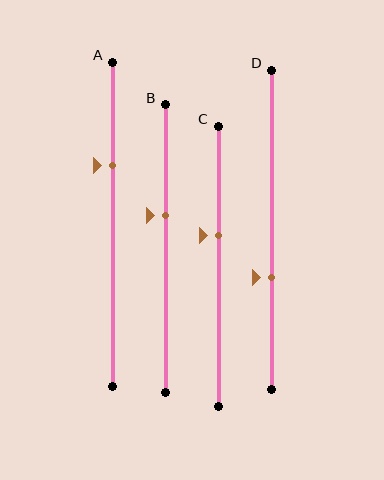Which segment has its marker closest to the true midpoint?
Segment C has its marker closest to the true midpoint.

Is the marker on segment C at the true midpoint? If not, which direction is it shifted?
No, the marker on segment C is shifted upward by about 11% of the segment length.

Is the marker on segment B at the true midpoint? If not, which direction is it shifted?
No, the marker on segment B is shifted upward by about 11% of the segment length.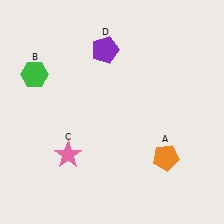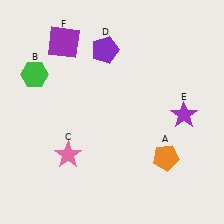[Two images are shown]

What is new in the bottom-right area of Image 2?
A purple star (E) was added in the bottom-right area of Image 2.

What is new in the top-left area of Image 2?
A purple square (F) was added in the top-left area of Image 2.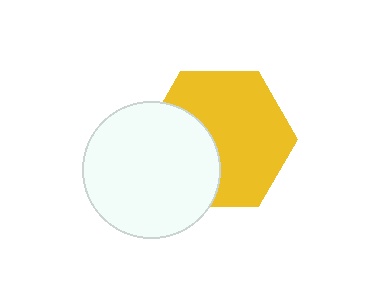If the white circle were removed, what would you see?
You would see the complete yellow hexagon.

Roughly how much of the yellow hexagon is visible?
Most of it is visible (roughly 65%).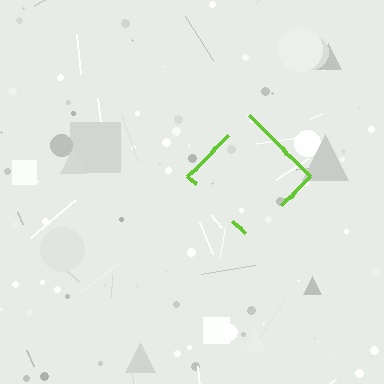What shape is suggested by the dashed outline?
The dashed outline suggests a diamond.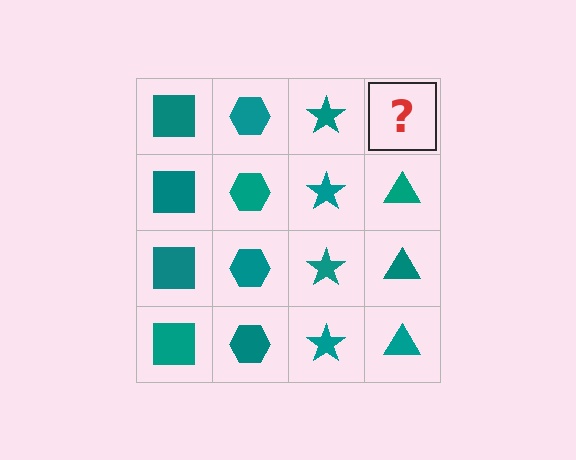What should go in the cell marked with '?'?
The missing cell should contain a teal triangle.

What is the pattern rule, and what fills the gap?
The rule is that each column has a consistent shape. The gap should be filled with a teal triangle.